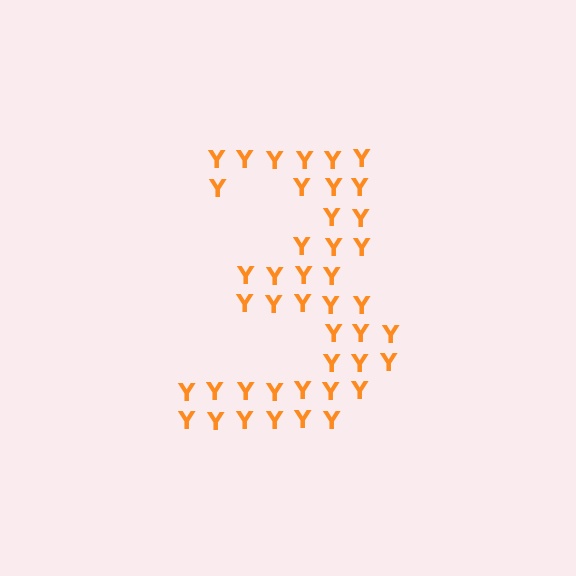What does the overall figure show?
The overall figure shows the digit 3.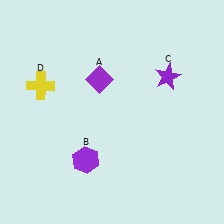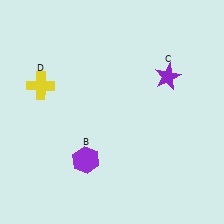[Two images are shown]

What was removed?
The purple diamond (A) was removed in Image 2.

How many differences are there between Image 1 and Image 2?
There is 1 difference between the two images.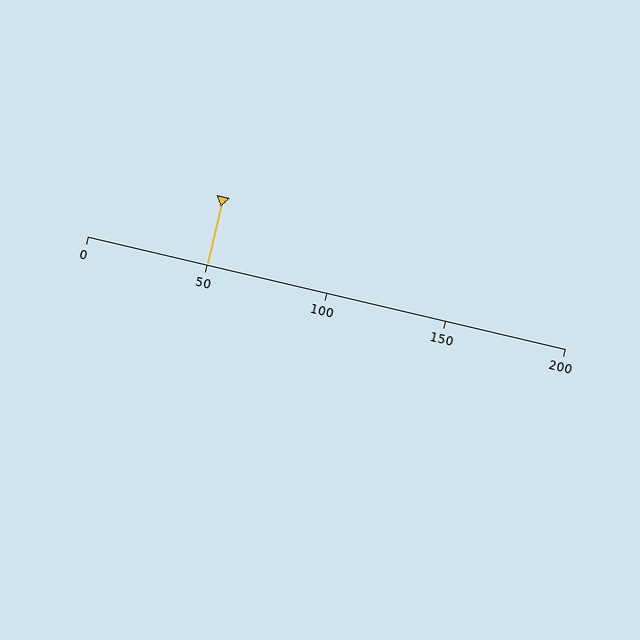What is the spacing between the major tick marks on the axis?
The major ticks are spaced 50 apart.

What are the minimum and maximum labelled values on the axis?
The axis runs from 0 to 200.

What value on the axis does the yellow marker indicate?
The marker indicates approximately 50.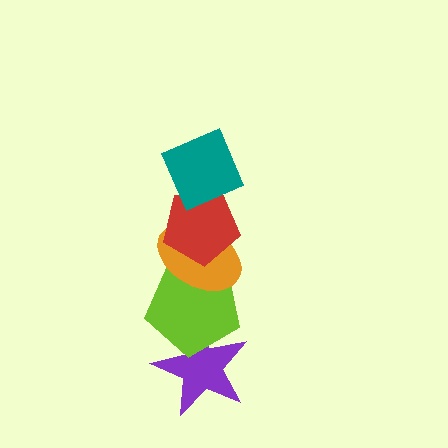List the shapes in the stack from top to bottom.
From top to bottom: the teal diamond, the red pentagon, the orange ellipse, the lime pentagon, the purple star.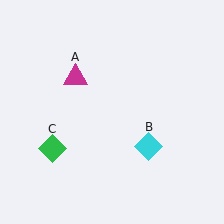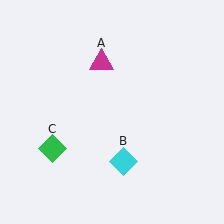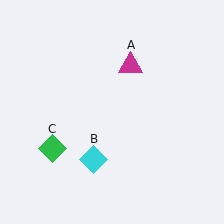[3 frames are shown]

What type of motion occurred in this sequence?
The magenta triangle (object A), cyan diamond (object B) rotated clockwise around the center of the scene.